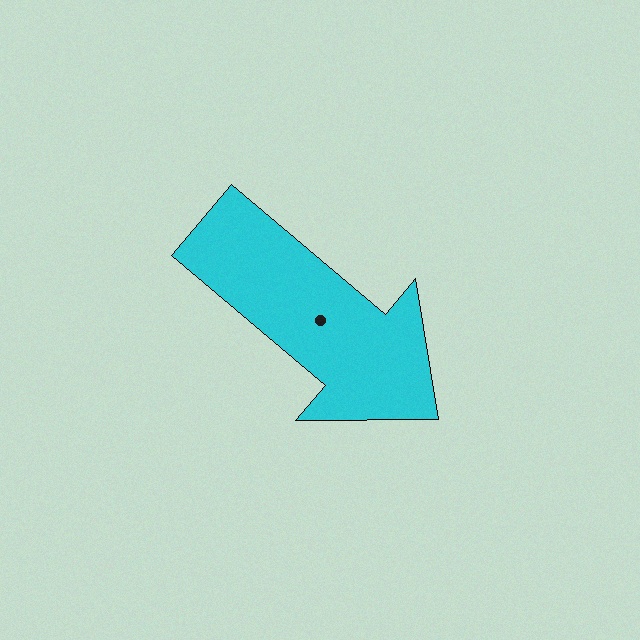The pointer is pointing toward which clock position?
Roughly 4 o'clock.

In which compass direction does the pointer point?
Southeast.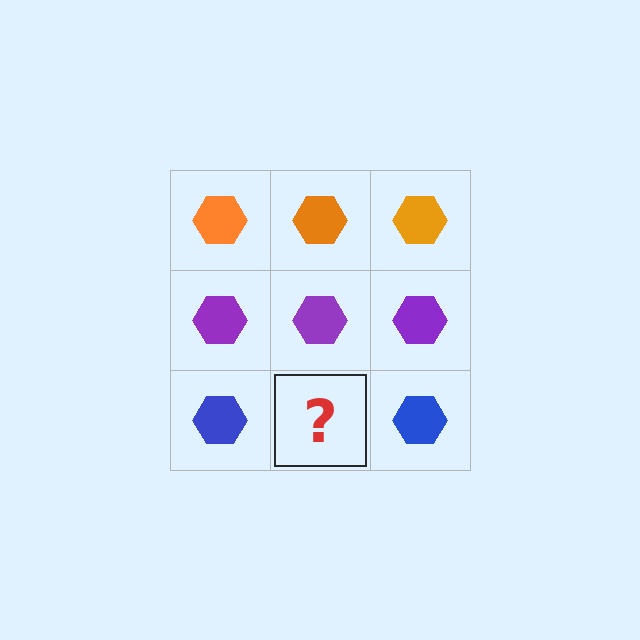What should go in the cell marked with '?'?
The missing cell should contain a blue hexagon.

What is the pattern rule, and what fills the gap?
The rule is that each row has a consistent color. The gap should be filled with a blue hexagon.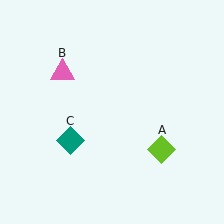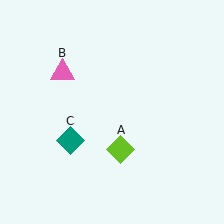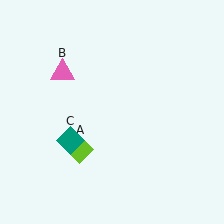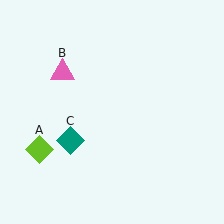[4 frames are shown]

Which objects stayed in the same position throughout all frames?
Pink triangle (object B) and teal diamond (object C) remained stationary.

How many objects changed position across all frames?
1 object changed position: lime diamond (object A).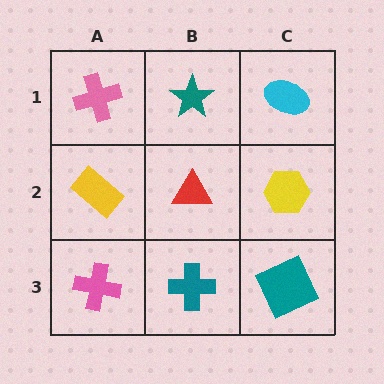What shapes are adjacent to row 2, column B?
A teal star (row 1, column B), a teal cross (row 3, column B), a yellow rectangle (row 2, column A), a yellow hexagon (row 2, column C).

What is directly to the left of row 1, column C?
A teal star.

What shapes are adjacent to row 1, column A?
A yellow rectangle (row 2, column A), a teal star (row 1, column B).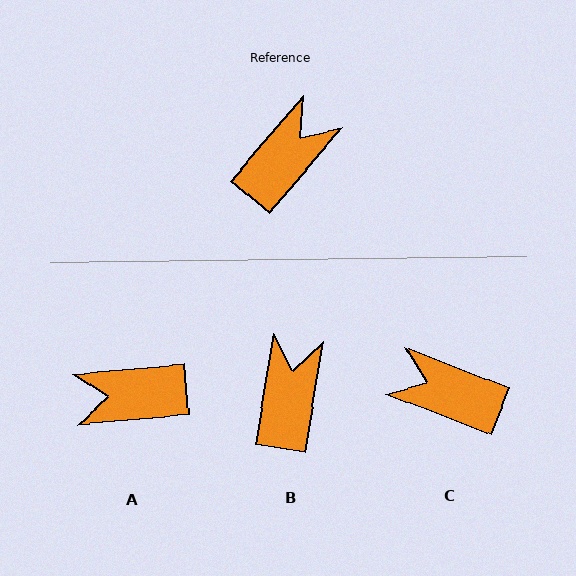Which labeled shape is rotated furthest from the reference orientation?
A, about 136 degrees away.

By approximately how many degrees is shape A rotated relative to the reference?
Approximately 136 degrees counter-clockwise.